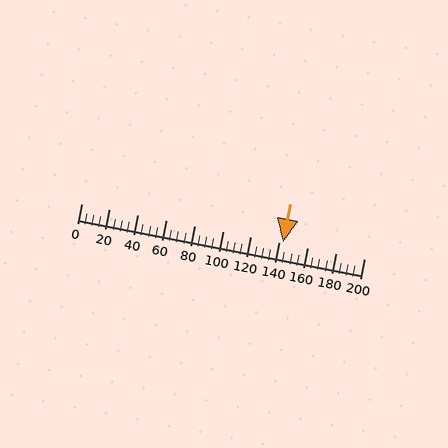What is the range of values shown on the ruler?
The ruler shows values from 0 to 200.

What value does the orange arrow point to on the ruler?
The orange arrow points to approximately 143.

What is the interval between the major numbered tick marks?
The major tick marks are spaced 20 units apart.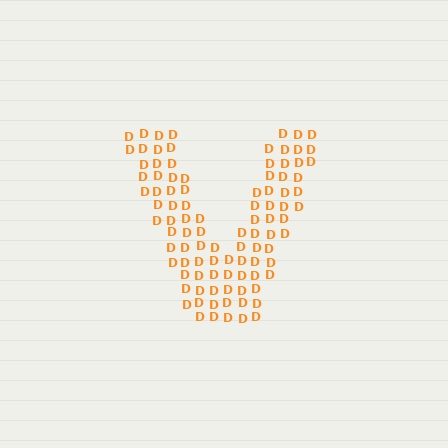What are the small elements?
The small elements are letter D's.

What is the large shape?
The large shape is the letter V.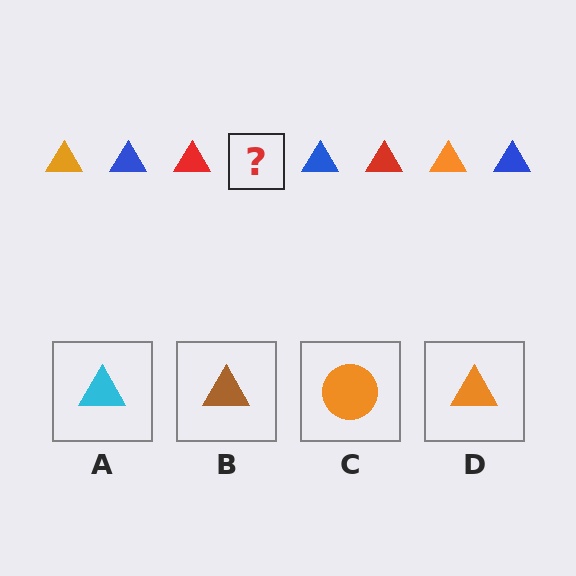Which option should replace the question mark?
Option D.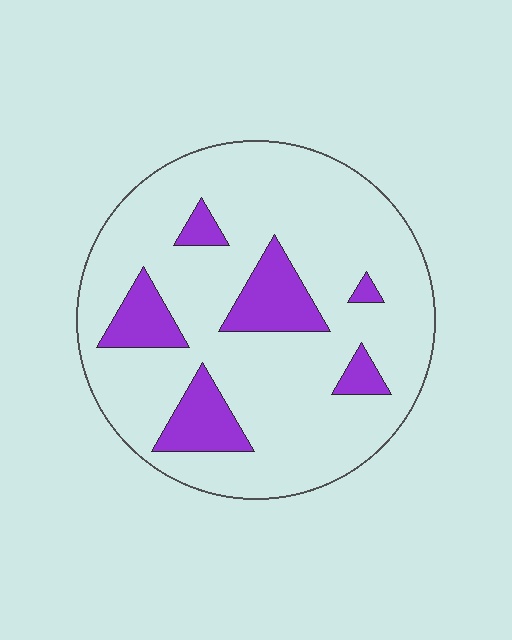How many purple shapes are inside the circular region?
6.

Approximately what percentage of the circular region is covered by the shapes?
Approximately 20%.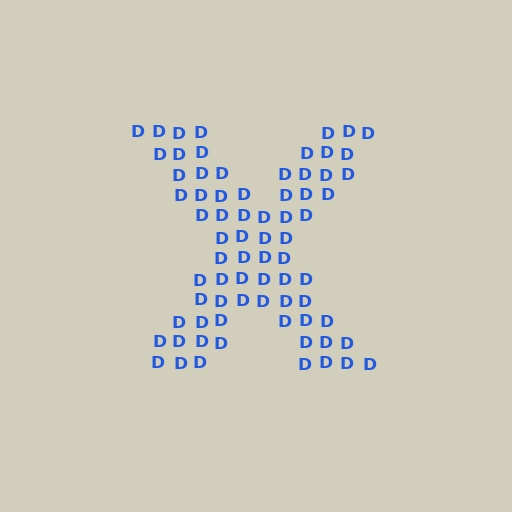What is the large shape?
The large shape is the letter X.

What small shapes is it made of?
It is made of small letter D's.